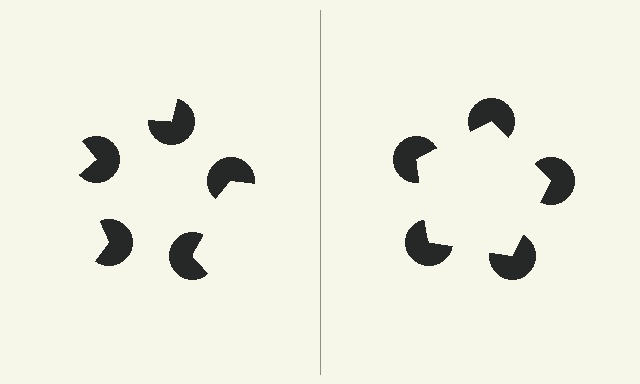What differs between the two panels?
The pac-man discs are positioned identically on both sides; only the wedge orientations differ. On the right they align to a pentagon; on the left they are misaligned.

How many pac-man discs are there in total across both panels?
10 — 5 on each side.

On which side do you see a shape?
An illusory pentagon appears on the right side. On the left side the wedge cuts are rotated, so no coherent shape forms.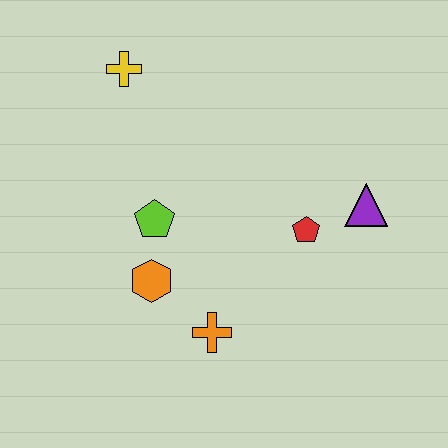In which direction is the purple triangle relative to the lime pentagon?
The purple triangle is to the right of the lime pentagon.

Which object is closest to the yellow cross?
The lime pentagon is closest to the yellow cross.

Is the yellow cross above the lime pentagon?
Yes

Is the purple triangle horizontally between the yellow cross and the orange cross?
No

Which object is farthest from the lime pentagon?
The purple triangle is farthest from the lime pentagon.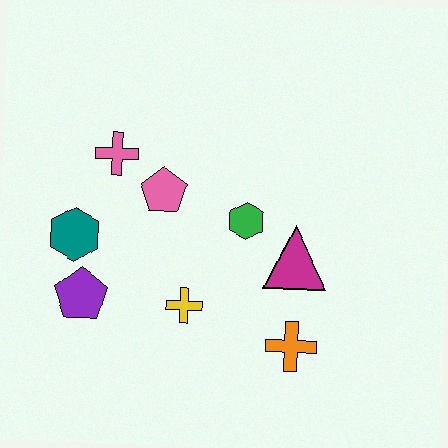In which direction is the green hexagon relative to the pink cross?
The green hexagon is to the right of the pink cross.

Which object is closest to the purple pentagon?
The teal hexagon is closest to the purple pentagon.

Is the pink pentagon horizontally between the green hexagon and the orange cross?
No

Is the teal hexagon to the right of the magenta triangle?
No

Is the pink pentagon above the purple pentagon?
Yes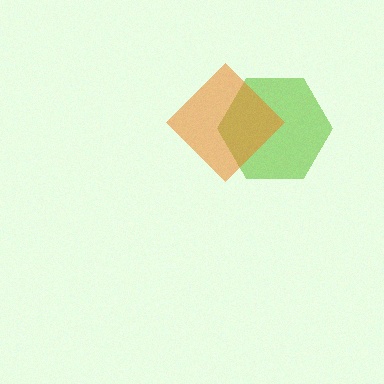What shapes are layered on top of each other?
The layered shapes are: a lime hexagon, an orange diamond.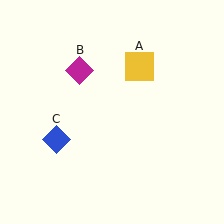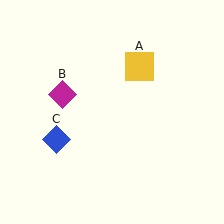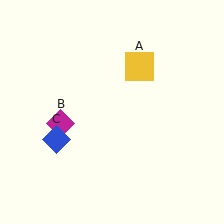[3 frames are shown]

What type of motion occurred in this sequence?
The magenta diamond (object B) rotated counterclockwise around the center of the scene.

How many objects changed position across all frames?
1 object changed position: magenta diamond (object B).